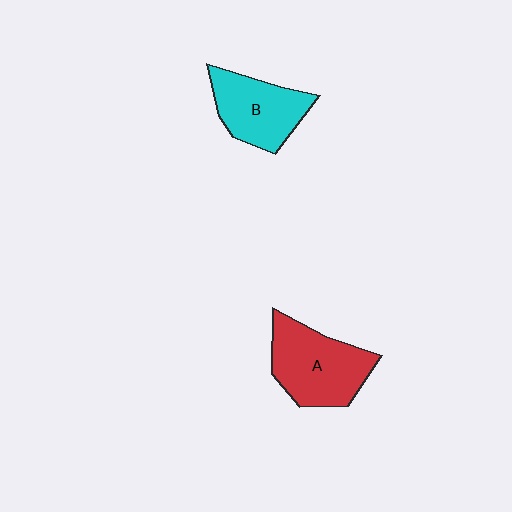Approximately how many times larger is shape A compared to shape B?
Approximately 1.2 times.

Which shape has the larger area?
Shape A (red).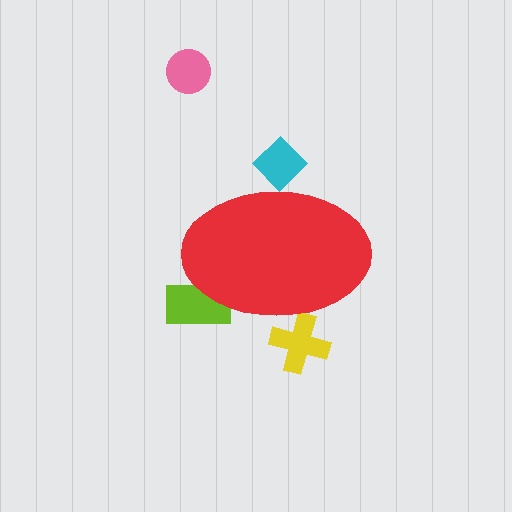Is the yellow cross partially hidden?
Yes, the yellow cross is partially hidden behind the red ellipse.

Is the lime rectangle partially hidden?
Yes, the lime rectangle is partially hidden behind the red ellipse.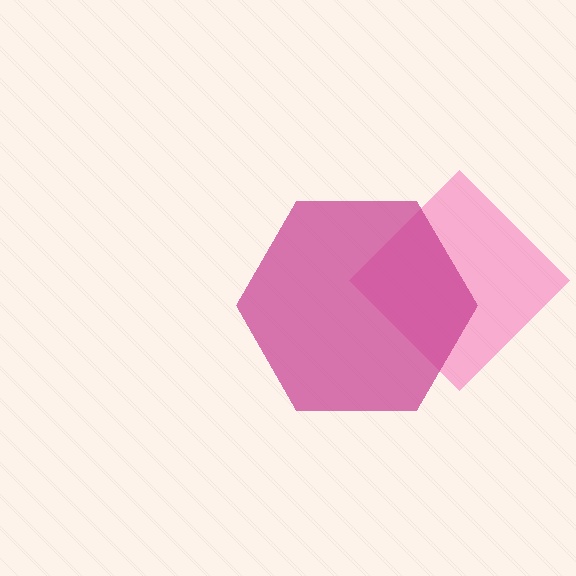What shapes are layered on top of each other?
The layered shapes are: a pink diamond, a magenta hexagon.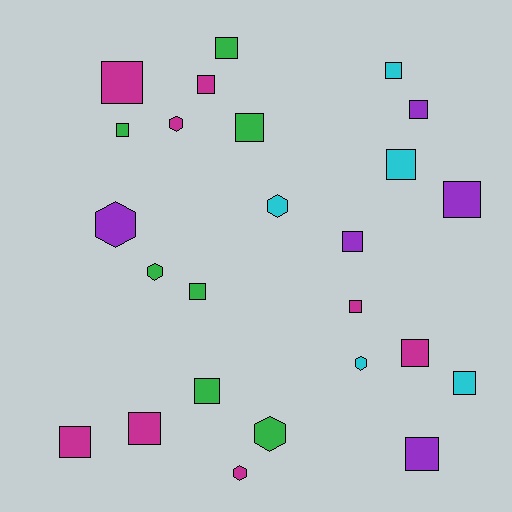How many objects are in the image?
There are 25 objects.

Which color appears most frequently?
Magenta, with 8 objects.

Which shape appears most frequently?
Square, with 18 objects.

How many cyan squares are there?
There are 3 cyan squares.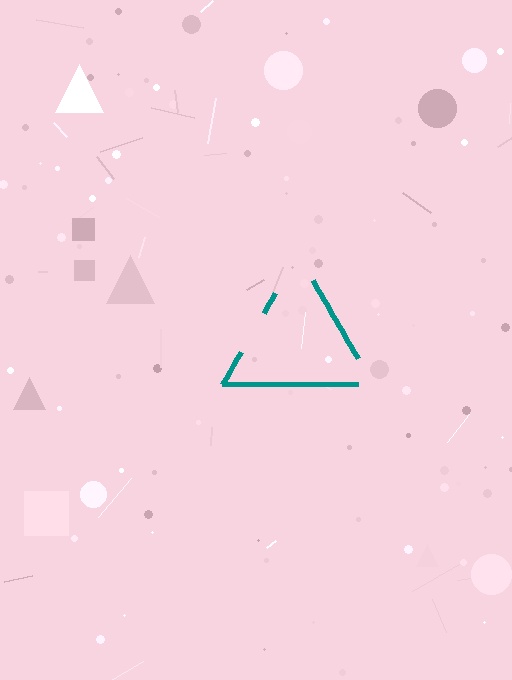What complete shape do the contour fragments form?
The contour fragments form a triangle.